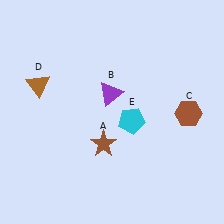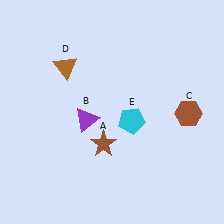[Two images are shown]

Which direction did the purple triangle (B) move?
The purple triangle (B) moved down.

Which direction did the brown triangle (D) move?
The brown triangle (D) moved right.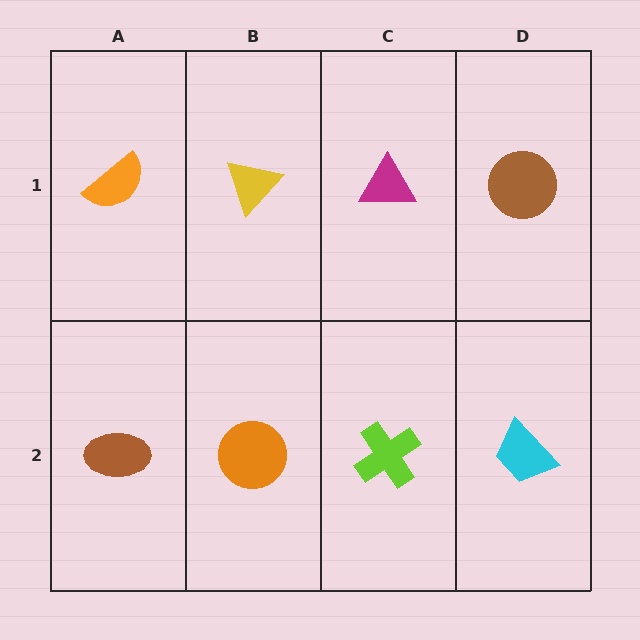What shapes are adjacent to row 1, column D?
A cyan trapezoid (row 2, column D), a magenta triangle (row 1, column C).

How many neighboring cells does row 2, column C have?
3.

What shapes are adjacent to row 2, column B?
A yellow triangle (row 1, column B), a brown ellipse (row 2, column A), a lime cross (row 2, column C).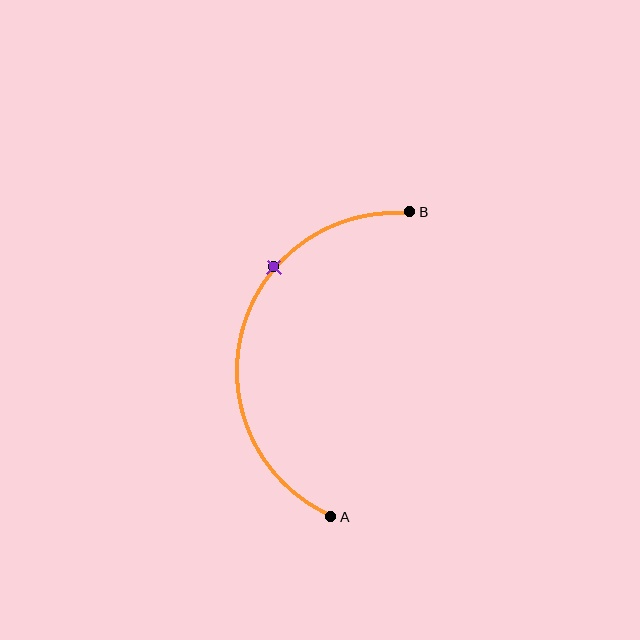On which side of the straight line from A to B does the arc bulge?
The arc bulges to the left of the straight line connecting A and B.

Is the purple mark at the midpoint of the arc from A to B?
No. The purple mark lies on the arc but is closer to endpoint B. The arc midpoint would be at the point on the curve equidistant along the arc from both A and B.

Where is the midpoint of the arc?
The arc midpoint is the point on the curve farthest from the straight line joining A and B. It sits to the left of that line.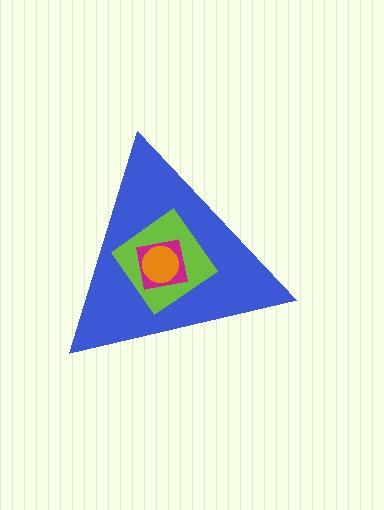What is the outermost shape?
The blue triangle.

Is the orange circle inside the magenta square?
Yes.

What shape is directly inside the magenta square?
The orange circle.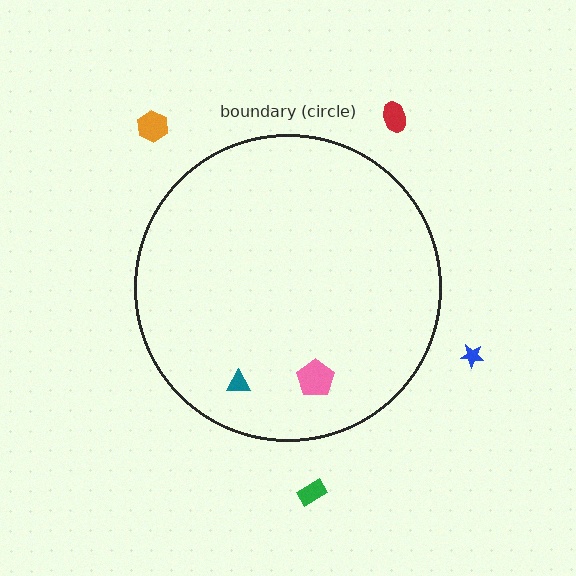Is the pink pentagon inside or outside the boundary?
Inside.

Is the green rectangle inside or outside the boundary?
Outside.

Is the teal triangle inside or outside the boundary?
Inside.